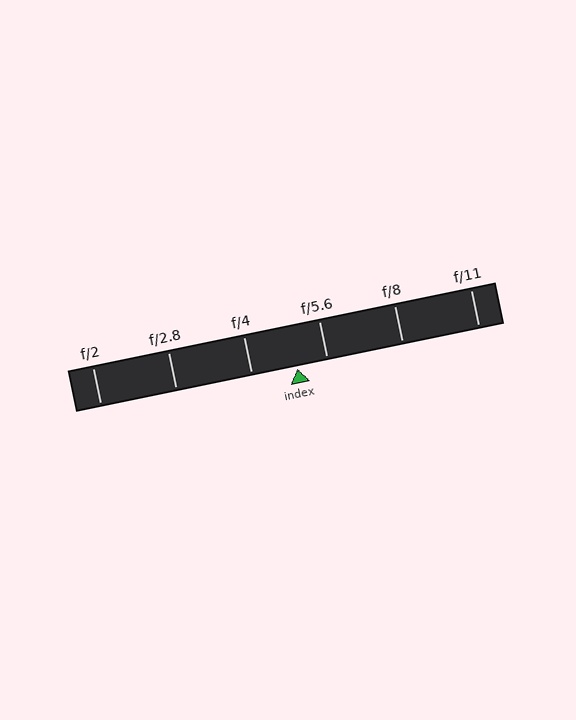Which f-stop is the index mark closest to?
The index mark is closest to f/5.6.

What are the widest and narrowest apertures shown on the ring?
The widest aperture shown is f/2 and the narrowest is f/11.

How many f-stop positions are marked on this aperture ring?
There are 6 f-stop positions marked.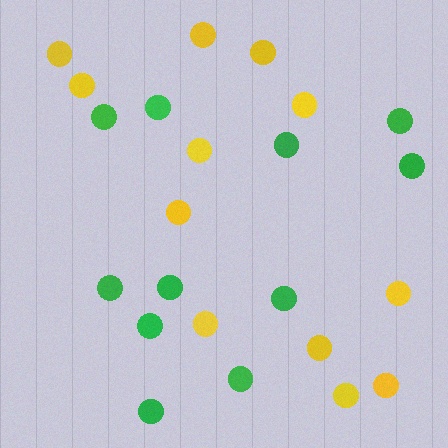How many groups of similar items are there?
There are 2 groups: one group of yellow circles (12) and one group of green circles (11).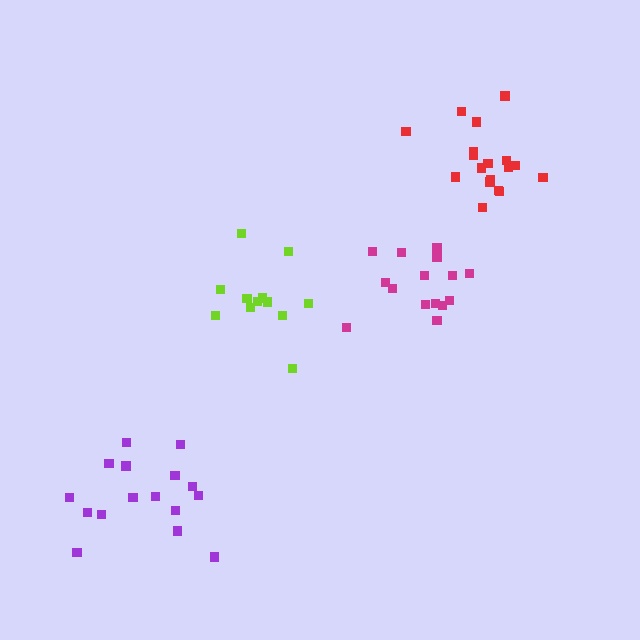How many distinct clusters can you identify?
There are 4 distinct clusters.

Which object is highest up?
The red cluster is topmost.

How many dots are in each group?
Group 1: 18 dots, Group 2: 16 dots, Group 3: 15 dots, Group 4: 12 dots (61 total).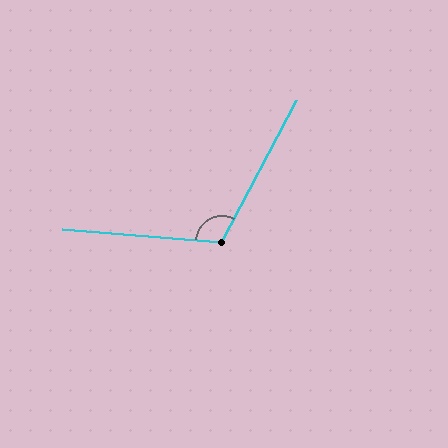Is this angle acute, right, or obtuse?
It is obtuse.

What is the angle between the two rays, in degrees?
Approximately 113 degrees.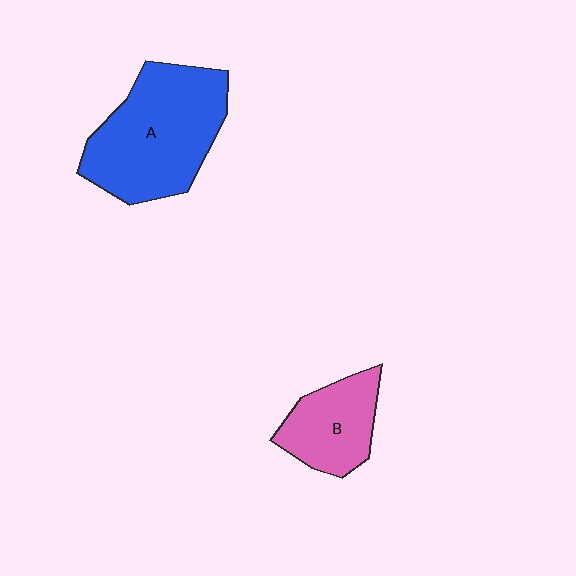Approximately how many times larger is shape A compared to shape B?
Approximately 1.9 times.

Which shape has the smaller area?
Shape B (pink).